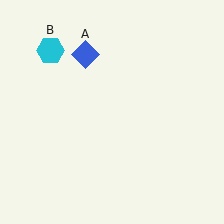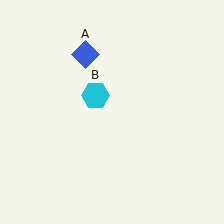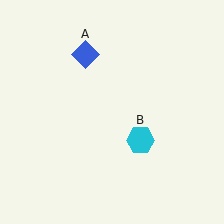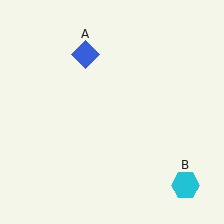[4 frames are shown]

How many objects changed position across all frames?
1 object changed position: cyan hexagon (object B).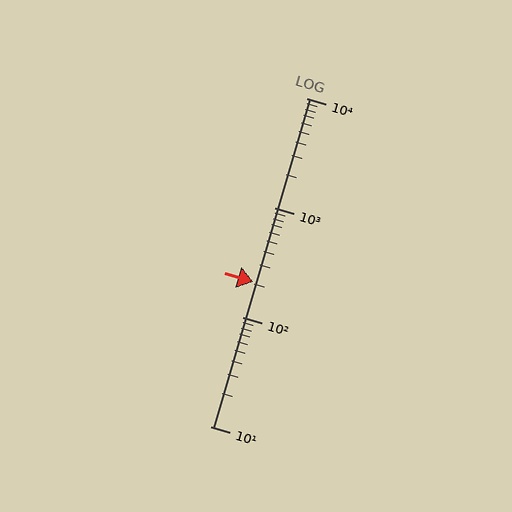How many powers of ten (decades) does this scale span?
The scale spans 3 decades, from 10 to 10000.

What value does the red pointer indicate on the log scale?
The pointer indicates approximately 210.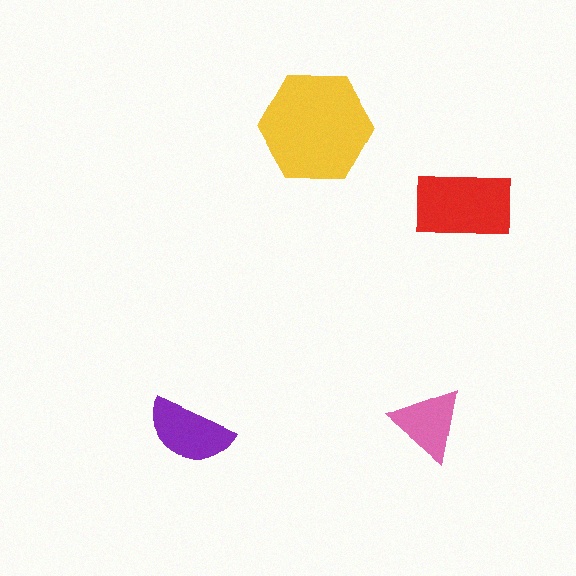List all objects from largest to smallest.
The yellow hexagon, the red rectangle, the purple semicircle, the pink triangle.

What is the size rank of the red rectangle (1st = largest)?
2nd.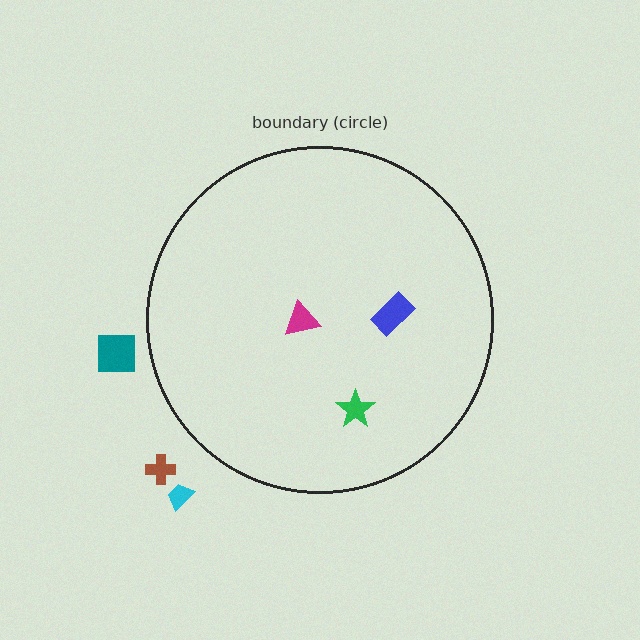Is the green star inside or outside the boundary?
Inside.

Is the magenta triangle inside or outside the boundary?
Inside.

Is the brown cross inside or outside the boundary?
Outside.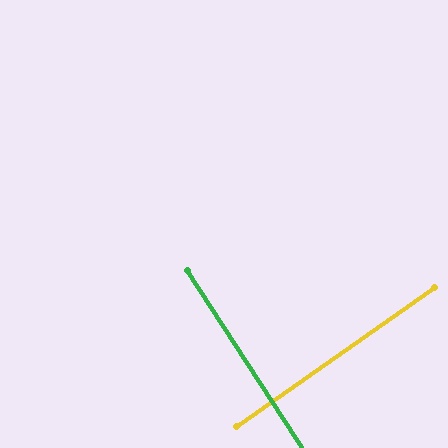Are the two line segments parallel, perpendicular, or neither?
Perpendicular — they meet at approximately 88°.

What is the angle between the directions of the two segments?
Approximately 88 degrees.